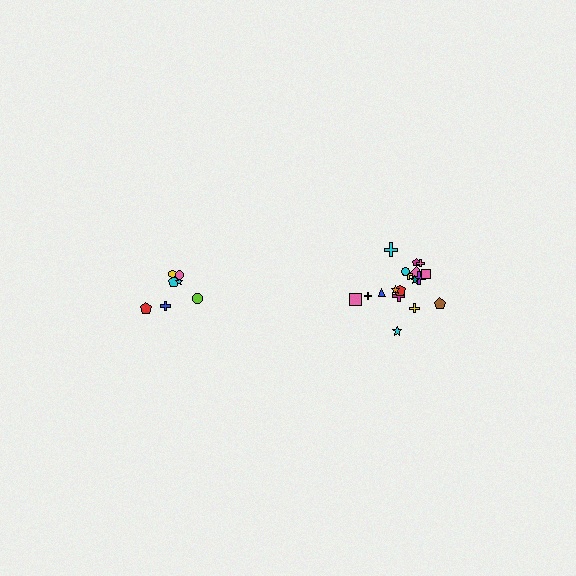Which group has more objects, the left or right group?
The right group.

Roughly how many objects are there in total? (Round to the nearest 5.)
Roughly 25 objects in total.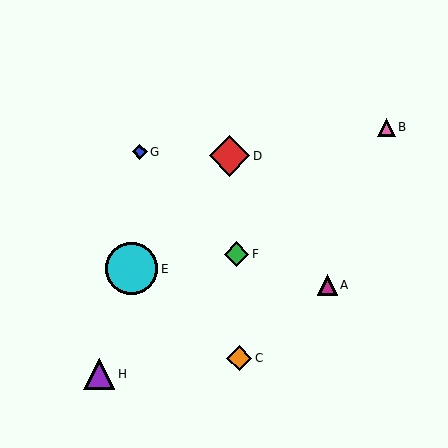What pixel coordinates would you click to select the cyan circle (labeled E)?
Click at (132, 269) to select the cyan circle E.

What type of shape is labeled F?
Shape F is a green diamond.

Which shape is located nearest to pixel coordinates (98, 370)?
The purple triangle (labeled H) at (99, 374) is nearest to that location.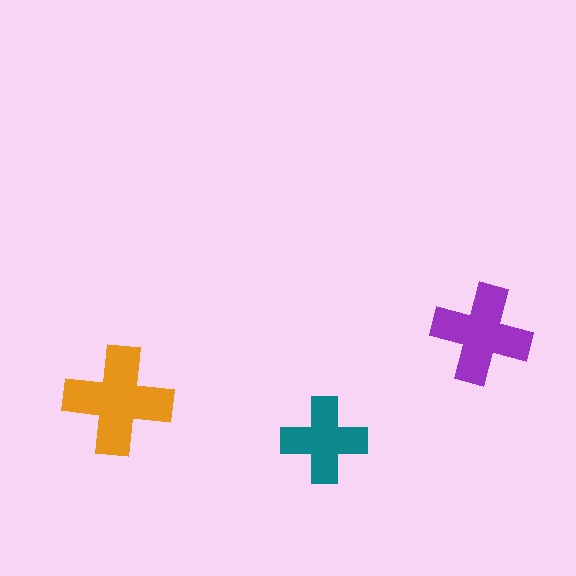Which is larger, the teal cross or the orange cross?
The orange one.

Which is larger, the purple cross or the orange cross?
The orange one.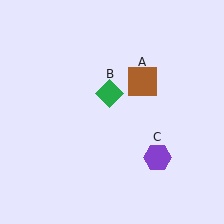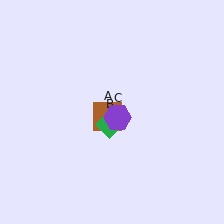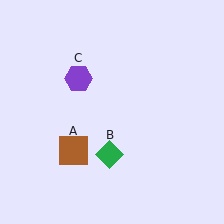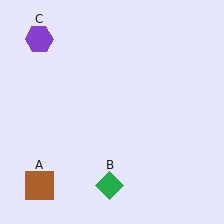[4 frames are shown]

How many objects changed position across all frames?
3 objects changed position: brown square (object A), green diamond (object B), purple hexagon (object C).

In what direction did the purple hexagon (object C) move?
The purple hexagon (object C) moved up and to the left.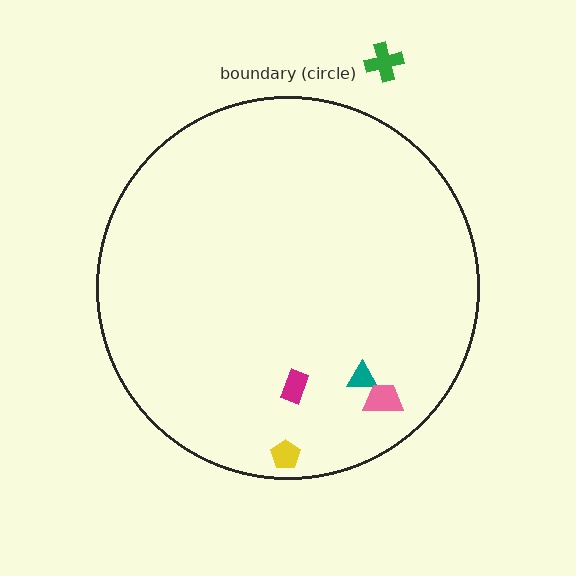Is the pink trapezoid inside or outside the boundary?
Inside.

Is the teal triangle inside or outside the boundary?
Inside.